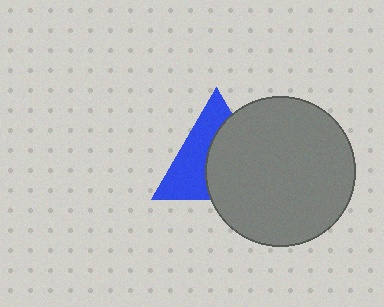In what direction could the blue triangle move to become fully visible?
The blue triangle could move left. That would shift it out from behind the gray circle entirely.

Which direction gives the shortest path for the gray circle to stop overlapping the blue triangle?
Moving right gives the shortest separation.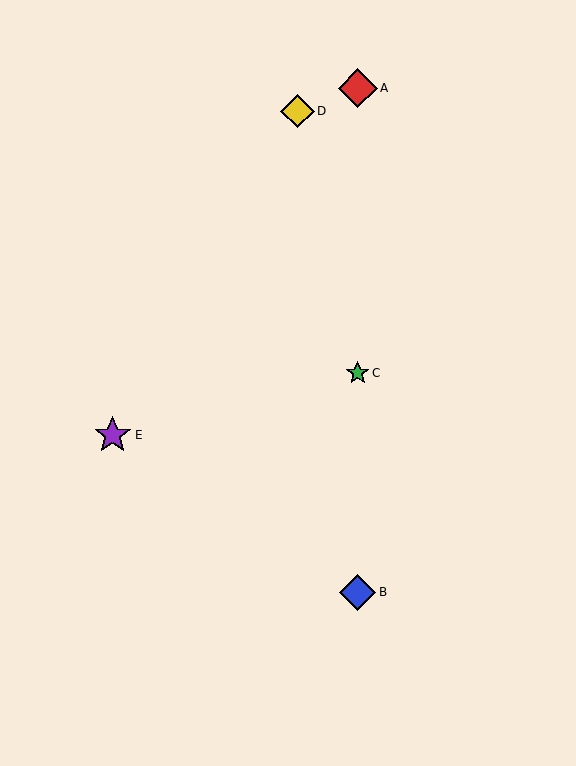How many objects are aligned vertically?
3 objects (A, B, C) are aligned vertically.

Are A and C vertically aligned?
Yes, both are at x≈358.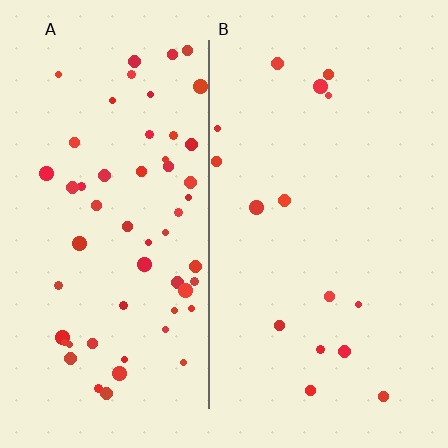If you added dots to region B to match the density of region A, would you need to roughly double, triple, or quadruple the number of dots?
Approximately quadruple.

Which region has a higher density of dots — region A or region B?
A (the left).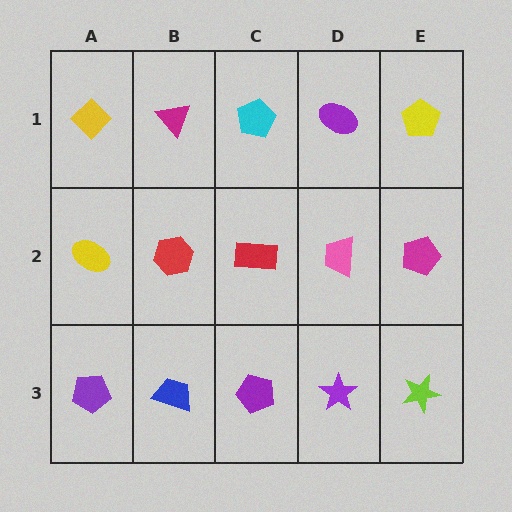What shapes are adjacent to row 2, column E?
A yellow pentagon (row 1, column E), a lime star (row 3, column E), a pink trapezoid (row 2, column D).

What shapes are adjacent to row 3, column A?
A yellow ellipse (row 2, column A), a blue trapezoid (row 3, column B).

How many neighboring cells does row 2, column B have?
4.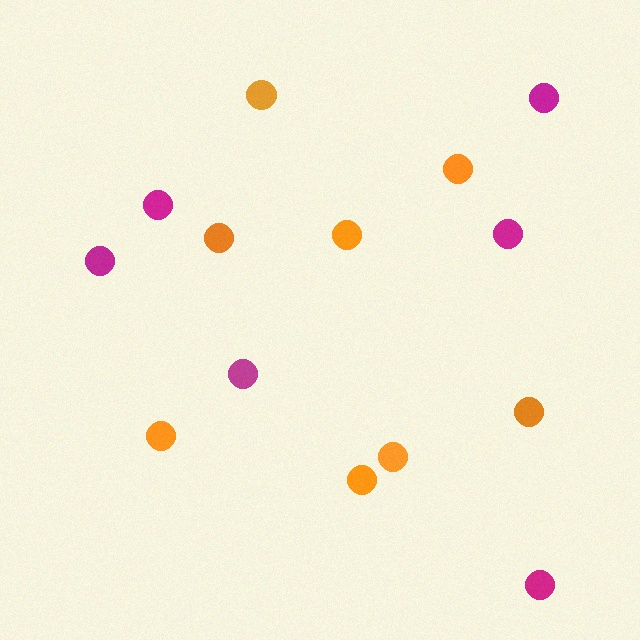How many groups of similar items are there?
There are 2 groups: one group of orange circles (8) and one group of magenta circles (6).